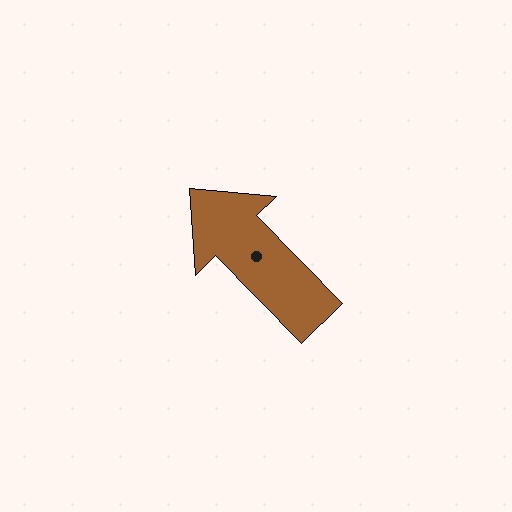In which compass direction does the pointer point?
Northwest.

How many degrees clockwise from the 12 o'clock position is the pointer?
Approximately 316 degrees.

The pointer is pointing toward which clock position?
Roughly 11 o'clock.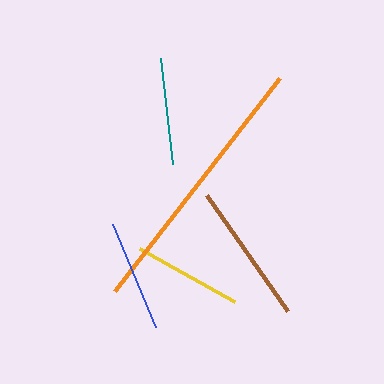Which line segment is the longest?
The orange line is the longest at approximately 269 pixels.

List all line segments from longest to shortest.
From longest to shortest: orange, brown, blue, yellow, teal.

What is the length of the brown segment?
The brown segment is approximately 141 pixels long.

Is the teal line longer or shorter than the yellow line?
The yellow line is longer than the teal line.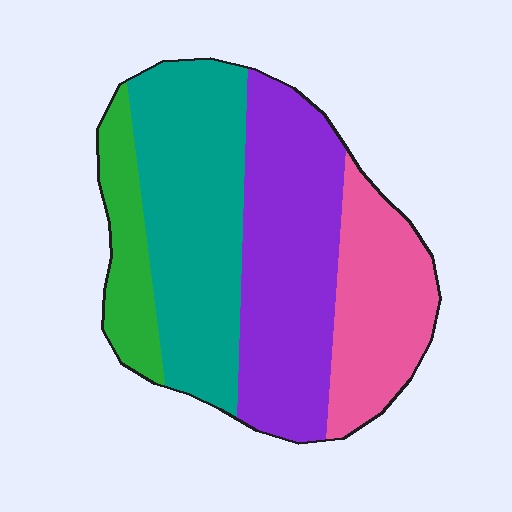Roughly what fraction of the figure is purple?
Purple takes up about one third (1/3) of the figure.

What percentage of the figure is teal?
Teal takes up between a quarter and a half of the figure.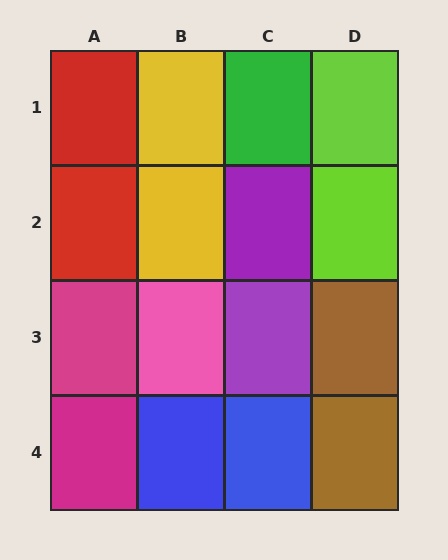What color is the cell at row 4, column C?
Blue.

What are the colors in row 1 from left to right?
Red, yellow, green, lime.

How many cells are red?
2 cells are red.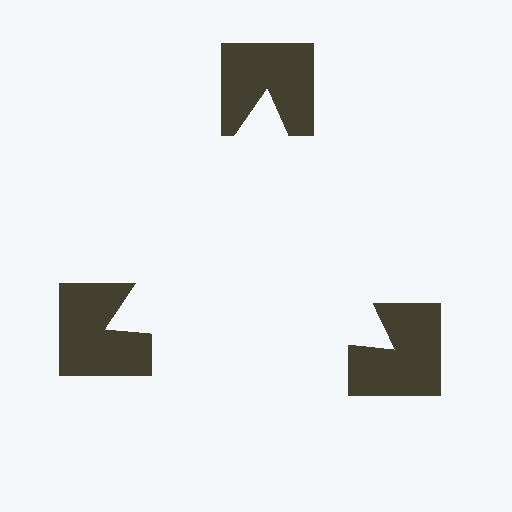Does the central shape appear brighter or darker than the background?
It typically appears slightly brighter than the background, even though no actual brightness change is drawn.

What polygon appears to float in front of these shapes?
An illusory triangle — its edges are inferred from the aligned wedge cuts in the notched squares, not physically drawn.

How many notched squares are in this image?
There are 3 — one at each vertex of the illusory triangle.